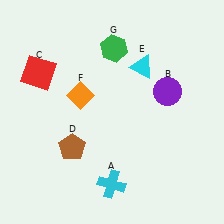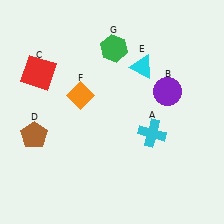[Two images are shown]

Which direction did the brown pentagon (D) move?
The brown pentagon (D) moved left.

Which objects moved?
The objects that moved are: the cyan cross (A), the brown pentagon (D).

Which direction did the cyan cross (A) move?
The cyan cross (A) moved up.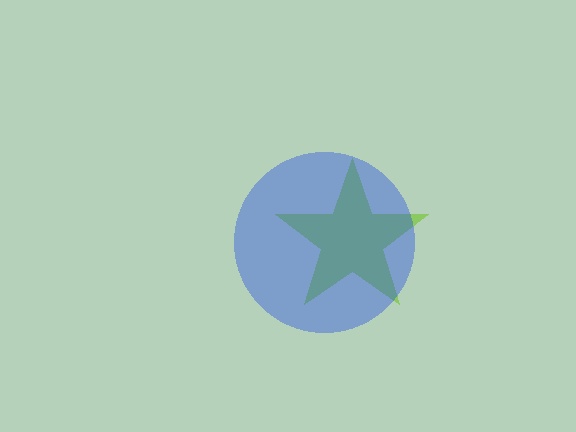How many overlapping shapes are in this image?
There are 2 overlapping shapes in the image.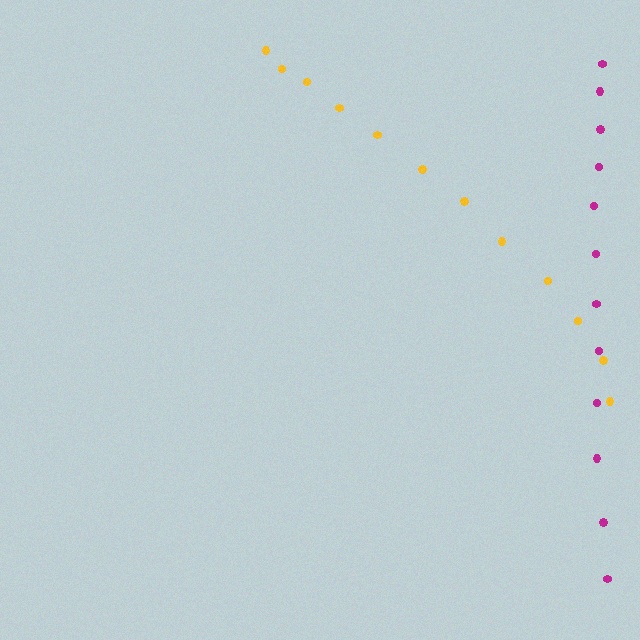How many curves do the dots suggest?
There are 2 distinct paths.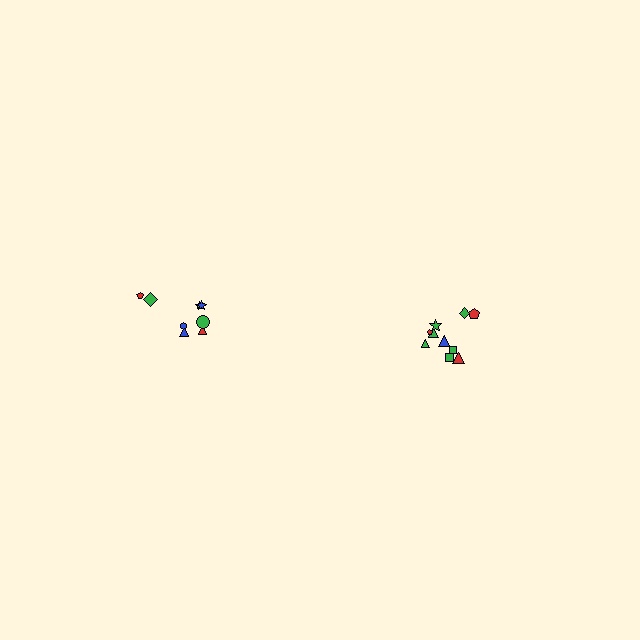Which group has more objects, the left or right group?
The right group.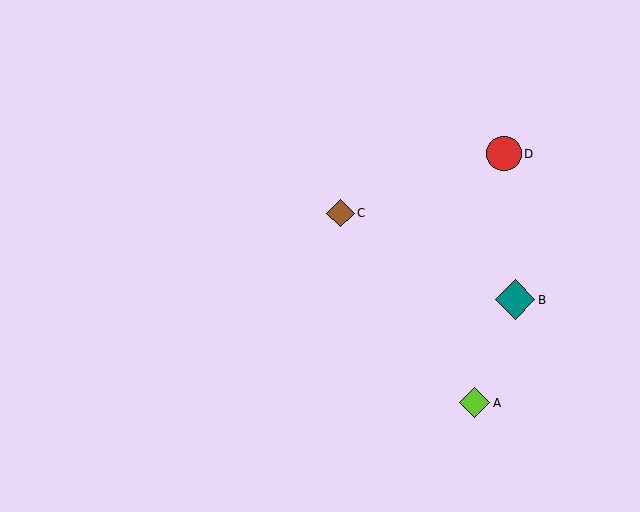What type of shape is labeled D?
Shape D is a red circle.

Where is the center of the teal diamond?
The center of the teal diamond is at (515, 300).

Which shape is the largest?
The teal diamond (labeled B) is the largest.